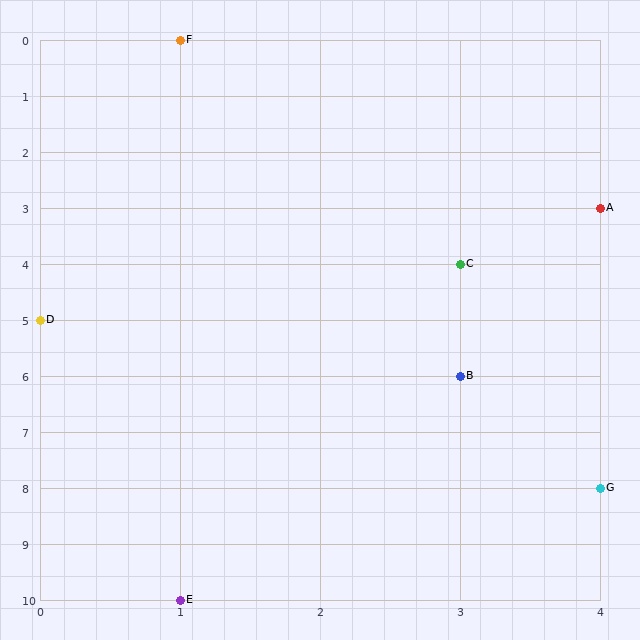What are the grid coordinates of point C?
Point C is at grid coordinates (3, 4).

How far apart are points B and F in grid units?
Points B and F are 2 columns and 6 rows apart (about 6.3 grid units diagonally).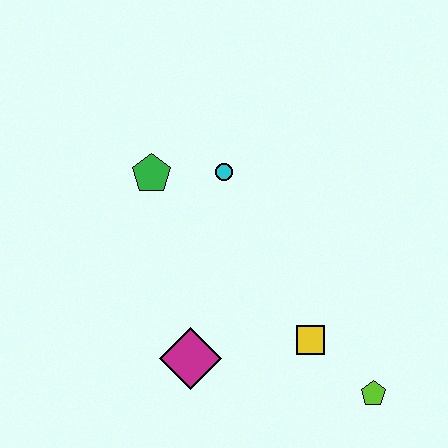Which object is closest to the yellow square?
The lime pentagon is closest to the yellow square.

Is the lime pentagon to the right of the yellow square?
Yes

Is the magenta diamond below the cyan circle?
Yes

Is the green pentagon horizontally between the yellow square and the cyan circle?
No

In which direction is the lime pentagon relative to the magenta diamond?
The lime pentagon is to the right of the magenta diamond.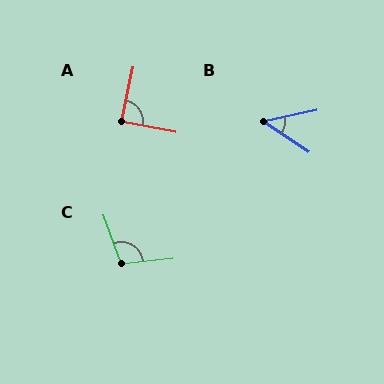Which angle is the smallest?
B, at approximately 46 degrees.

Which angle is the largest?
C, at approximately 104 degrees.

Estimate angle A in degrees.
Approximately 89 degrees.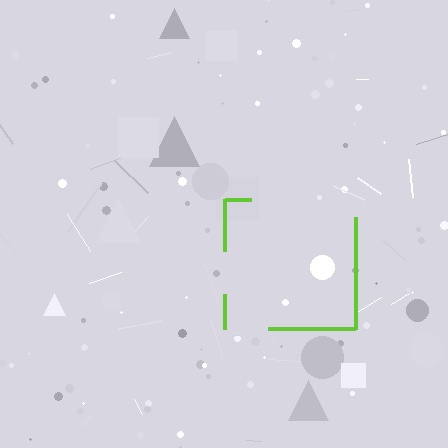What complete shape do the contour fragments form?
The contour fragments form a square.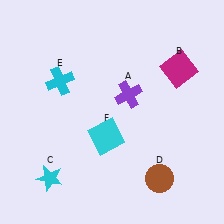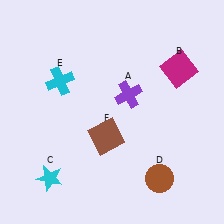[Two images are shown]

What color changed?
The square (F) changed from cyan in Image 1 to brown in Image 2.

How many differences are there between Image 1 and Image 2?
There is 1 difference between the two images.